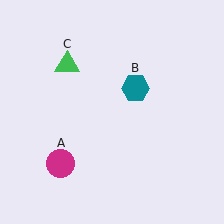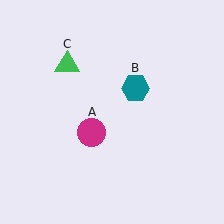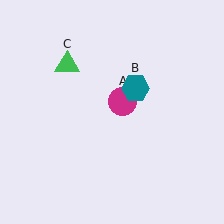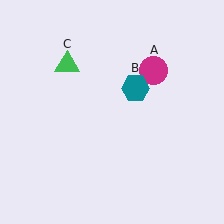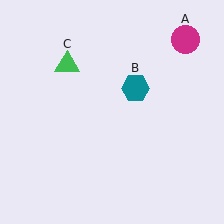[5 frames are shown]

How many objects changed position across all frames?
1 object changed position: magenta circle (object A).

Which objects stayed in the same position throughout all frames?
Teal hexagon (object B) and green triangle (object C) remained stationary.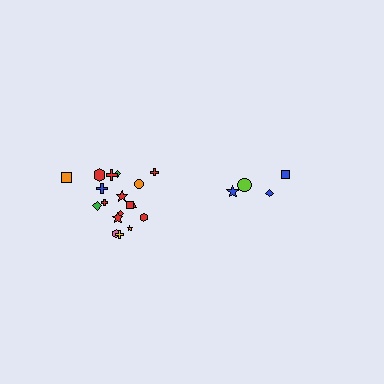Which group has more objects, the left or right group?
The left group.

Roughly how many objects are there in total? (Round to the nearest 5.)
Roughly 20 objects in total.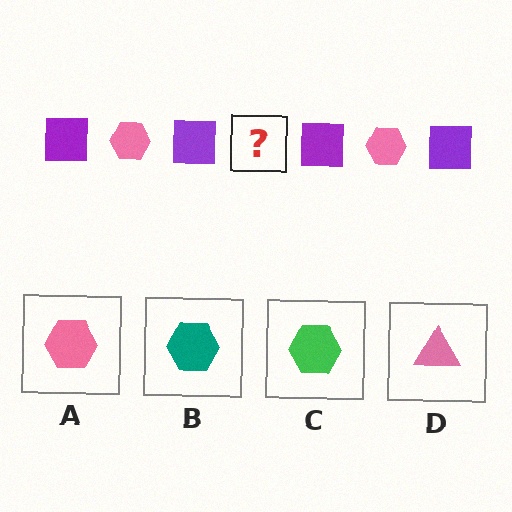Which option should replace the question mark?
Option A.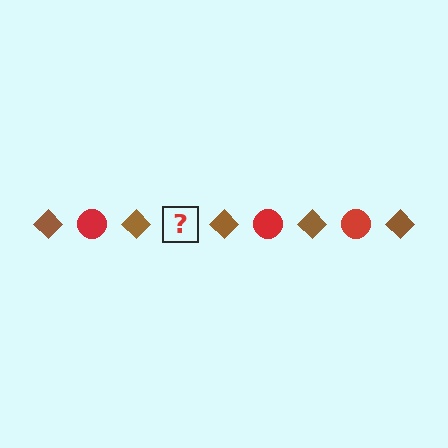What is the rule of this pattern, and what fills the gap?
The rule is that the pattern alternates between brown diamond and red circle. The gap should be filled with a red circle.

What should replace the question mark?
The question mark should be replaced with a red circle.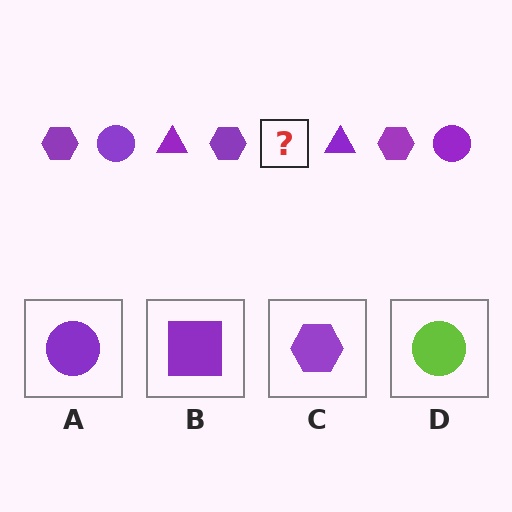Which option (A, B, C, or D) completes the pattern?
A.